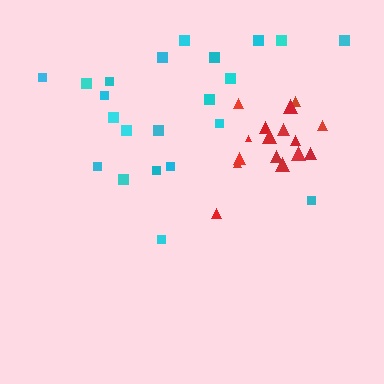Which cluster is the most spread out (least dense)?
Cyan.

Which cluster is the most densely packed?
Red.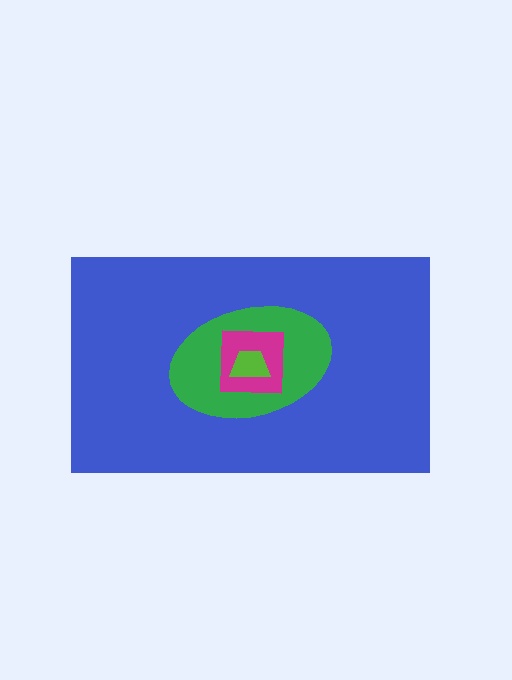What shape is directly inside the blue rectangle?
The green ellipse.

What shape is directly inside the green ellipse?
The magenta square.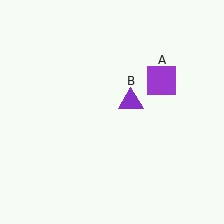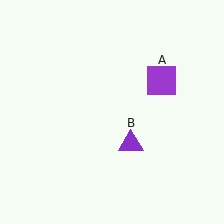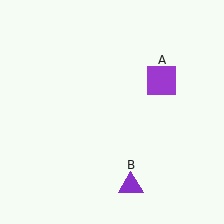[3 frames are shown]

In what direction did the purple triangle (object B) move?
The purple triangle (object B) moved down.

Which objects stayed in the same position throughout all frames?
Purple square (object A) remained stationary.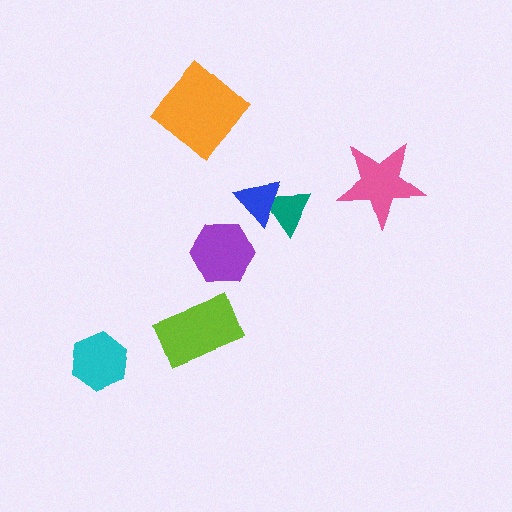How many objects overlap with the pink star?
0 objects overlap with the pink star.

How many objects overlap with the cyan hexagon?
0 objects overlap with the cyan hexagon.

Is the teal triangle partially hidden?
Yes, it is partially covered by another shape.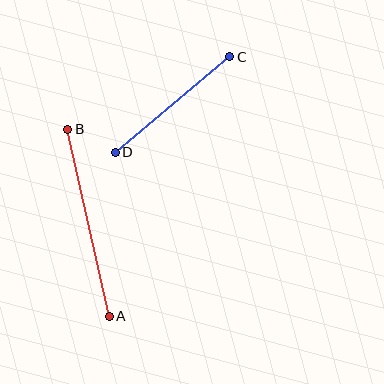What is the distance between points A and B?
The distance is approximately 192 pixels.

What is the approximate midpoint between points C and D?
The midpoint is at approximately (172, 104) pixels.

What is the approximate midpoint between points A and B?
The midpoint is at approximately (89, 223) pixels.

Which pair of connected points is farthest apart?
Points A and B are farthest apart.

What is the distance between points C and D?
The distance is approximately 149 pixels.